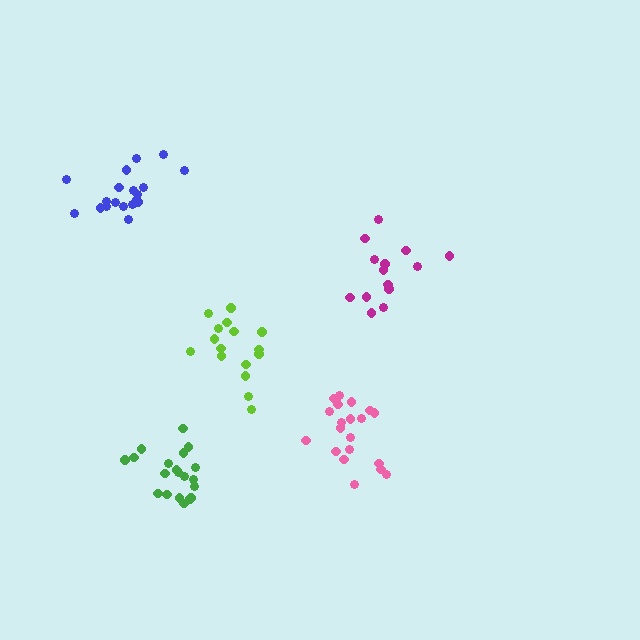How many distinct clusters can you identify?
There are 5 distinct clusters.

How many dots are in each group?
Group 1: 15 dots, Group 2: 21 dots, Group 3: 16 dots, Group 4: 20 dots, Group 5: 19 dots (91 total).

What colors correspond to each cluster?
The clusters are colored: magenta, pink, lime, green, blue.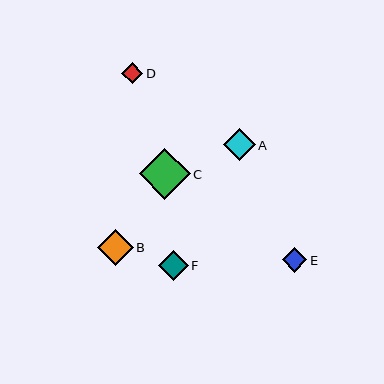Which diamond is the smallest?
Diamond D is the smallest with a size of approximately 21 pixels.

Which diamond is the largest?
Diamond C is the largest with a size of approximately 51 pixels.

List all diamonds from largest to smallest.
From largest to smallest: C, B, A, F, E, D.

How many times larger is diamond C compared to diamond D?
Diamond C is approximately 2.4 times the size of diamond D.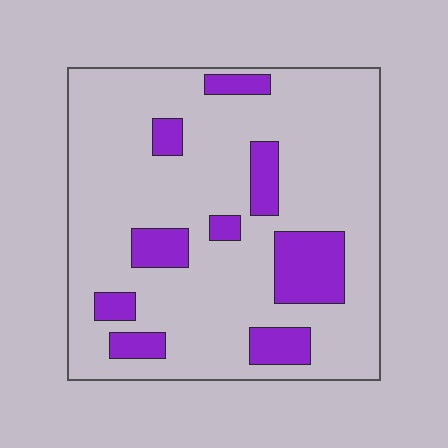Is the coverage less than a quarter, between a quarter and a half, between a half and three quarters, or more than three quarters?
Less than a quarter.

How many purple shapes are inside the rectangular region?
9.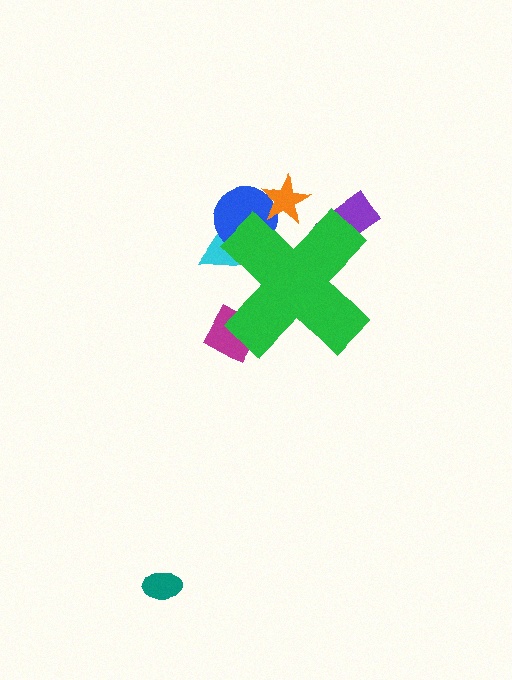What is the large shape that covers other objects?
A green cross.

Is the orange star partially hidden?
Yes, the orange star is partially hidden behind the green cross.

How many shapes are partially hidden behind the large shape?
5 shapes are partially hidden.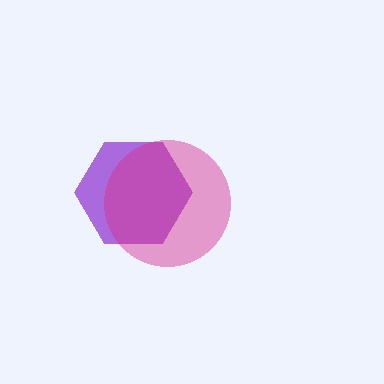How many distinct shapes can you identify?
There are 2 distinct shapes: a purple hexagon, a magenta circle.